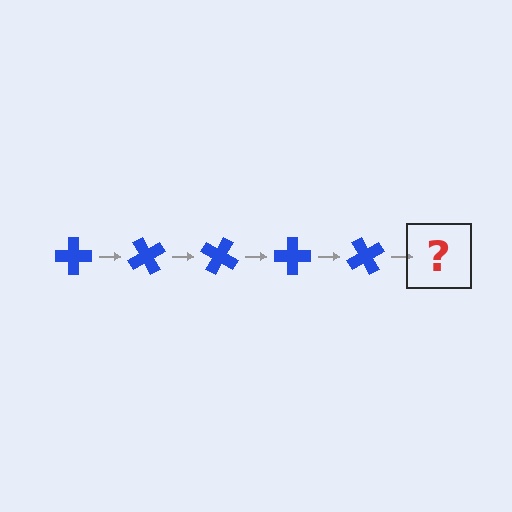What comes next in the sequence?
The next element should be a blue cross rotated 300 degrees.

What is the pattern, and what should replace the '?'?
The pattern is that the cross rotates 60 degrees each step. The '?' should be a blue cross rotated 300 degrees.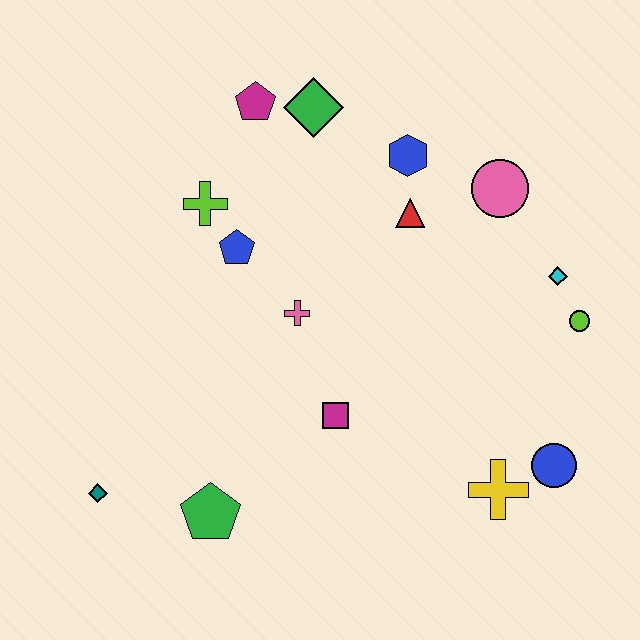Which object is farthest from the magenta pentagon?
The blue circle is farthest from the magenta pentagon.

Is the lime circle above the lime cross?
No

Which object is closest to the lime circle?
The cyan diamond is closest to the lime circle.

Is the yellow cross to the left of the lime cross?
No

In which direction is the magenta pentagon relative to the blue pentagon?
The magenta pentagon is above the blue pentagon.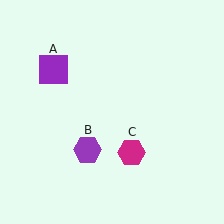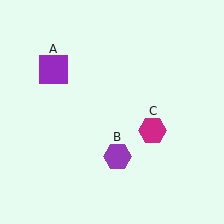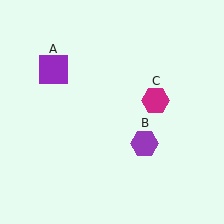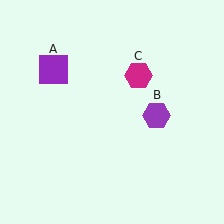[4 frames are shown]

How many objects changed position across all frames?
2 objects changed position: purple hexagon (object B), magenta hexagon (object C).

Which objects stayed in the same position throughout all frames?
Purple square (object A) remained stationary.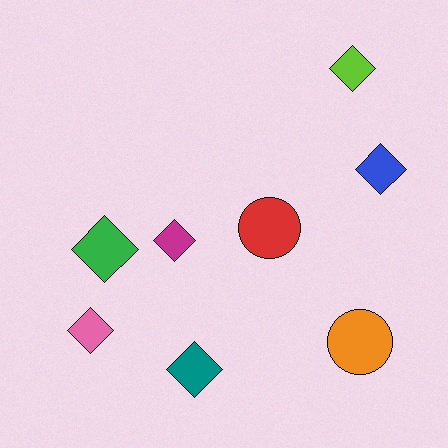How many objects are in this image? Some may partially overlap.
There are 8 objects.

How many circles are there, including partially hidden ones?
There are 2 circles.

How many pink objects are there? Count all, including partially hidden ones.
There is 1 pink object.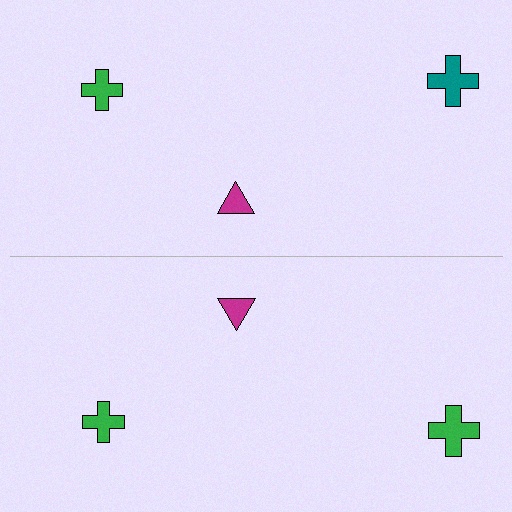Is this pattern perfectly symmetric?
No, the pattern is not perfectly symmetric. The green cross on the bottom side breaks the symmetry — its mirror counterpart is teal.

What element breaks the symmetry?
The green cross on the bottom side breaks the symmetry — its mirror counterpart is teal.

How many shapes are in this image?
There are 6 shapes in this image.